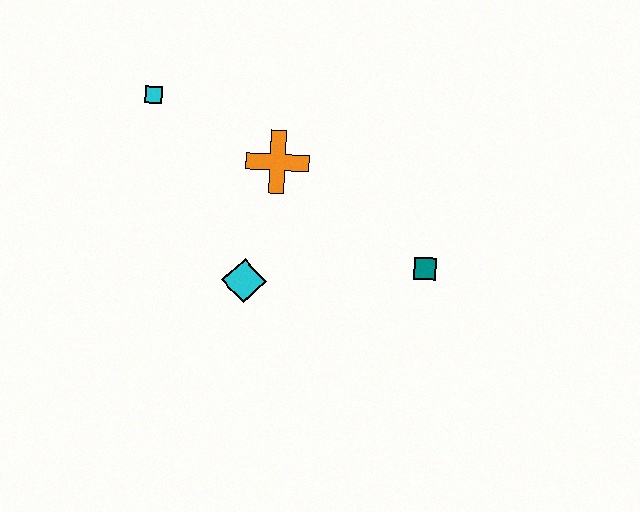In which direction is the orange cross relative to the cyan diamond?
The orange cross is above the cyan diamond.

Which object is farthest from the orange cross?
The teal square is farthest from the orange cross.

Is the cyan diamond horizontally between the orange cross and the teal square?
No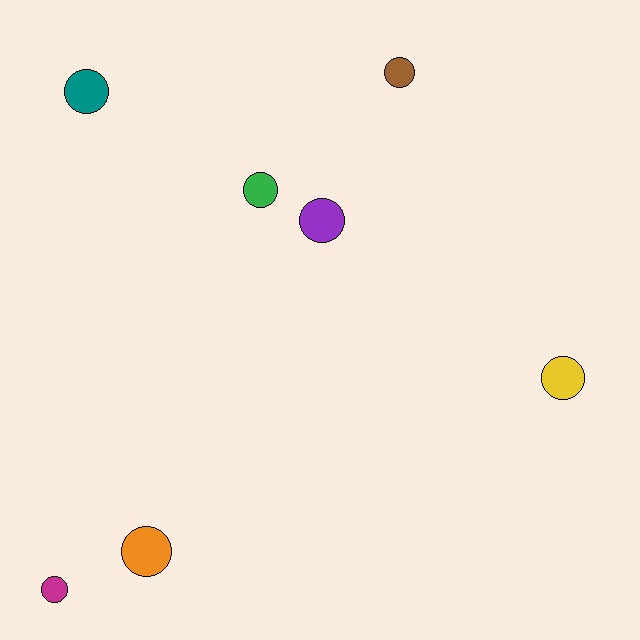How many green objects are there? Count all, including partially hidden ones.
There is 1 green object.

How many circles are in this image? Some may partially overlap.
There are 7 circles.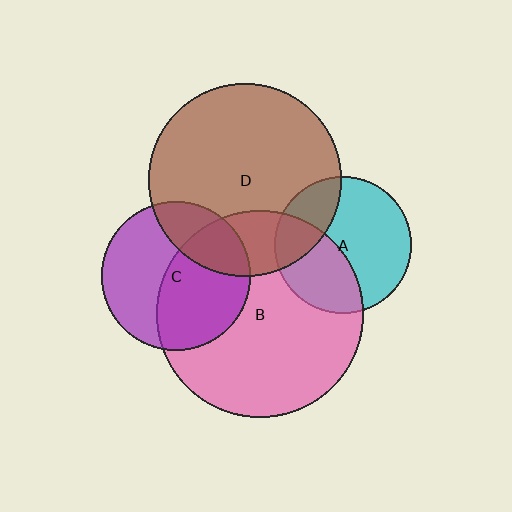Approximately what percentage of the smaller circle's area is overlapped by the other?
Approximately 50%.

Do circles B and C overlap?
Yes.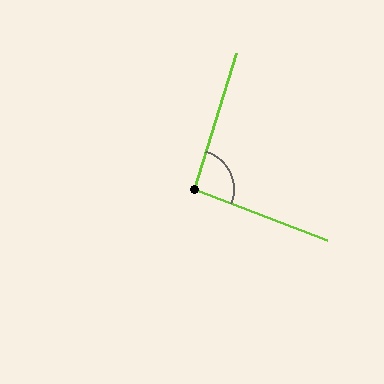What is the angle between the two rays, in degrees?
Approximately 94 degrees.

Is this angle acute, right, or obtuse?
It is approximately a right angle.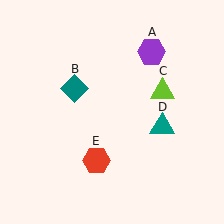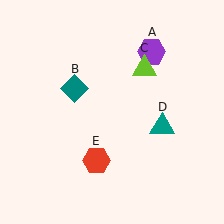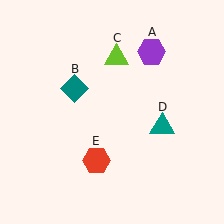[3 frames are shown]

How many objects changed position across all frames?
1 object changed position: lime triangle (object C).